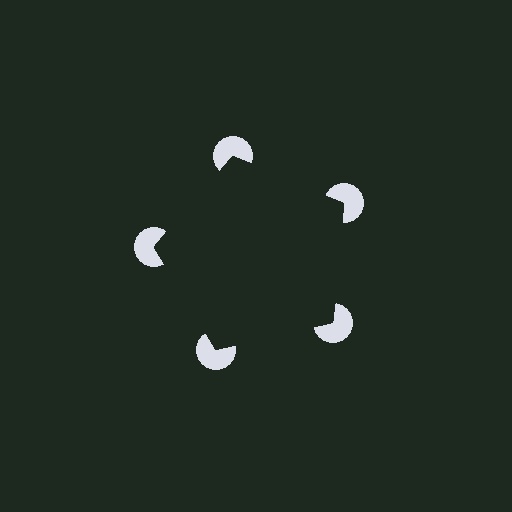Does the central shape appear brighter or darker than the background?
It typically appears slightly darker than the background, even though no actual brightness change is drawn.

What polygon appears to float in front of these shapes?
An illusory pentagon — its edges are inferred from the aligned wedge cuts in the pac-man discs, not physically drawn.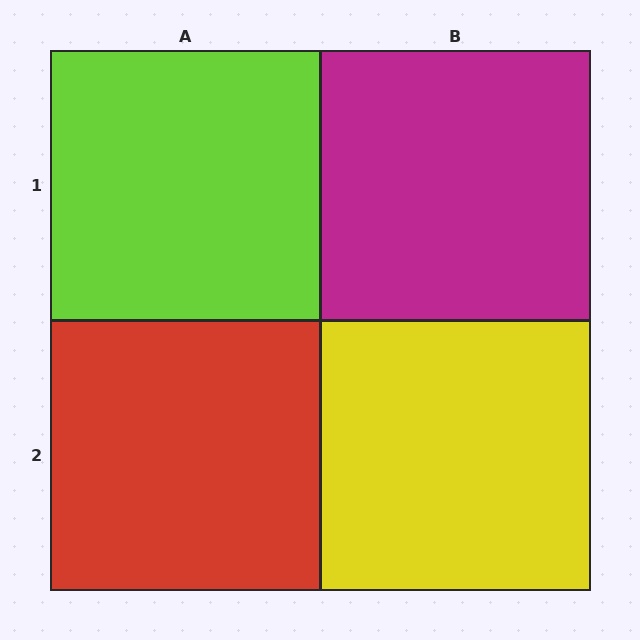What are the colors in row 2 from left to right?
Red, yellow.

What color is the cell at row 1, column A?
Lime.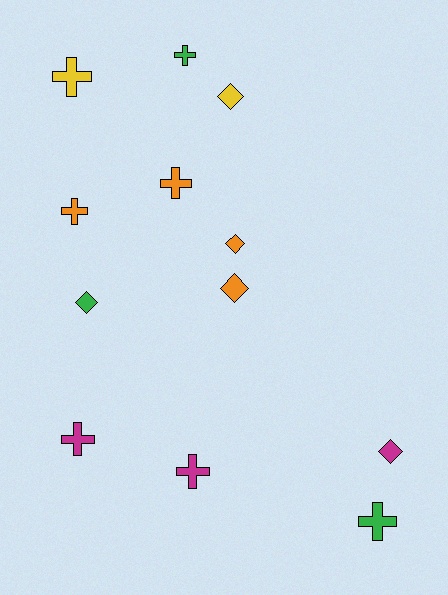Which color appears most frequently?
Orange, with 4 objects.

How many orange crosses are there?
There are 2 orange crosses.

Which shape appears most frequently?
Cross, with 7 objects.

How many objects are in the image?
There are 12 objects.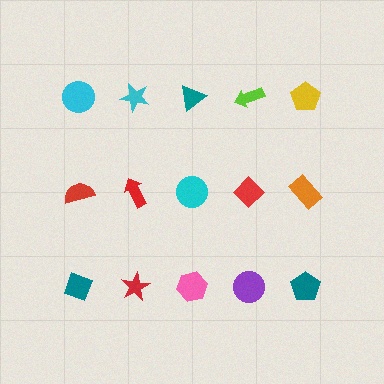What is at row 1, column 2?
A cyan star.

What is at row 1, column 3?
A teal triangle.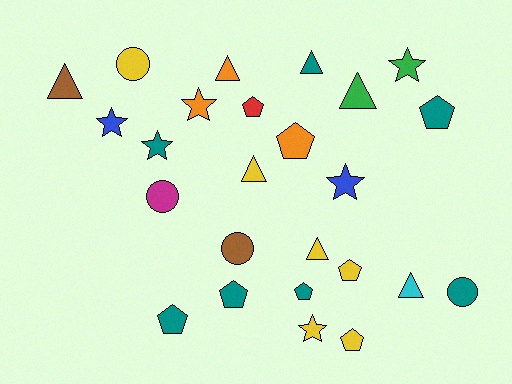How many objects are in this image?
There are 25 objects.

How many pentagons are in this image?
There are 8 pentagons.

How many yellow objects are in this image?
There are 6 yellow objects.